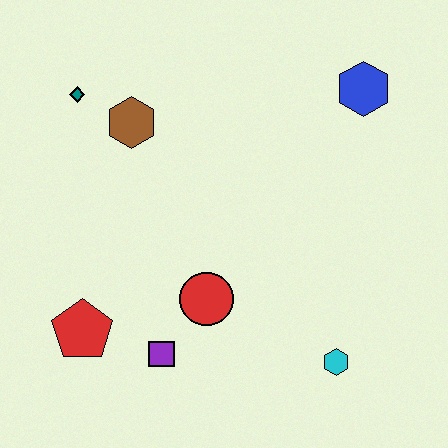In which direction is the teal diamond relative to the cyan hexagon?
The teal diamond is above the cyan hexagon.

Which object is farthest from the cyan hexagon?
The teal diamond is farthest from the cyan hexagon.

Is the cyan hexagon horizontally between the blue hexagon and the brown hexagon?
Yes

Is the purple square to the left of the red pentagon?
No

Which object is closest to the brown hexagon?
The teal diamond is closest to the brown hexagon.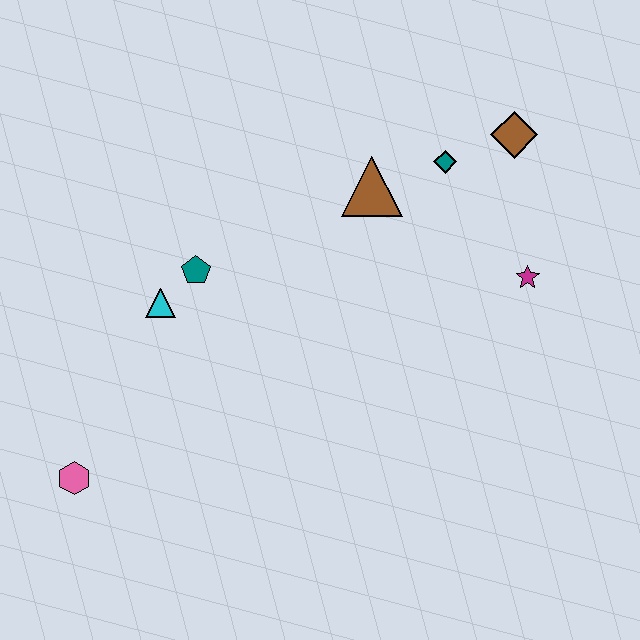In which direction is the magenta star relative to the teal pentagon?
The magenta star is to the right of the teal pentagon.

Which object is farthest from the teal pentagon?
The brown diamond is farthest from the teal pentagon.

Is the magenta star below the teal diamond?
Yes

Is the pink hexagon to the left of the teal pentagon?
Yes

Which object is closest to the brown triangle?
The teal diamond is closest to the brown triangle.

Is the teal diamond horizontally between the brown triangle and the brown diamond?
Yes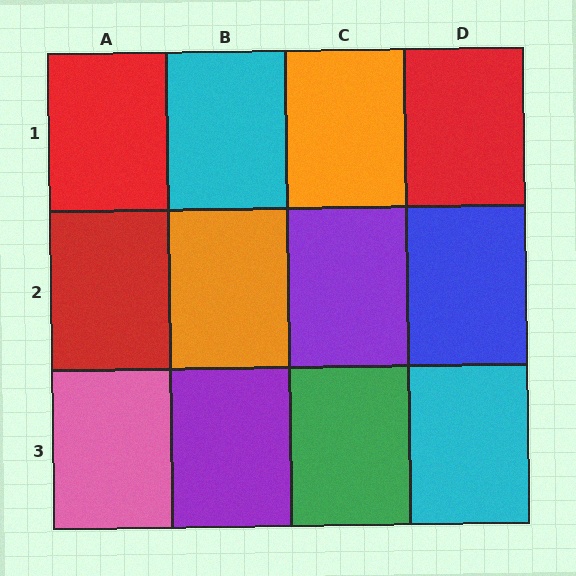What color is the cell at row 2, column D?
Blue.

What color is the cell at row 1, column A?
Red.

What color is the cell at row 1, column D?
Red.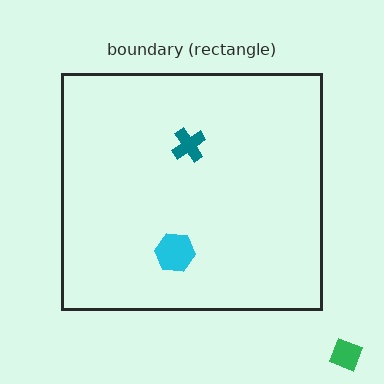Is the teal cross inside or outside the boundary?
Inside.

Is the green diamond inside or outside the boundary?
Outside.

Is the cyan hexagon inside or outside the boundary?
Inside.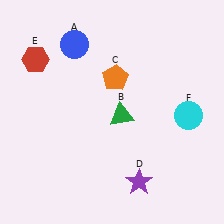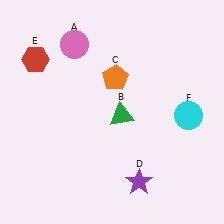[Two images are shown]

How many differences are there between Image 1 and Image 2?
There is 1 difference between the two images.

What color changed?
The circle (A) changed from blue in Image 1 to pink in Image 2.